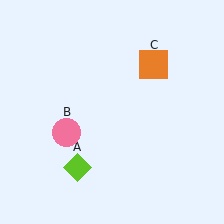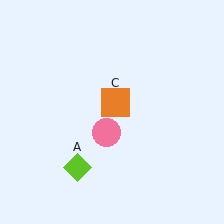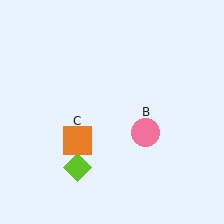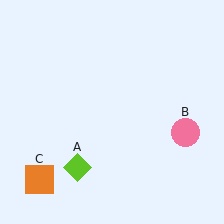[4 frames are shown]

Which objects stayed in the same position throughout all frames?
Lime diamond (object A) remained stationary.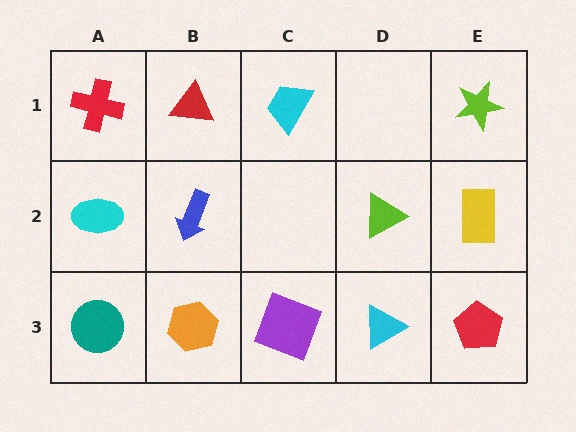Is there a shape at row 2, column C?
No, that cell is empty.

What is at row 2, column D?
A lime triangle.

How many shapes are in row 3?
5 shapes.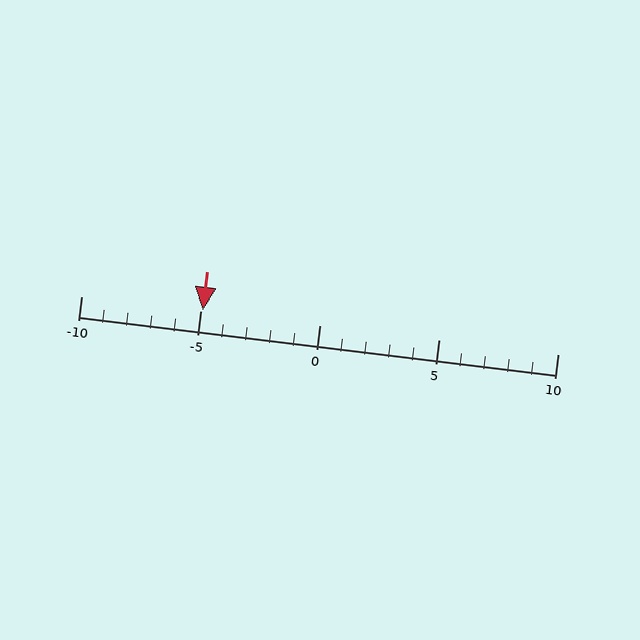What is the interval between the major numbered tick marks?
The major tick marks are spaced 5 units apart.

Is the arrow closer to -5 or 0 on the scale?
The arrow is closer to -5.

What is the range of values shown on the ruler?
The ruler shows values from -10 to 10.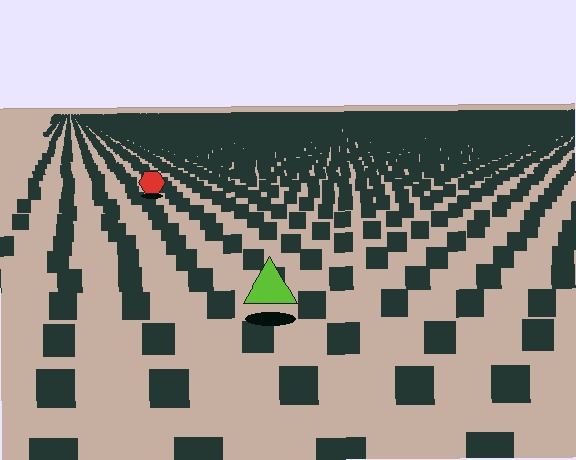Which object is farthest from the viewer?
The red hexagon is farthest from the viewer. It appears smaller and the ground texture around it is denser.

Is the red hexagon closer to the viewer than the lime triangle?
No. The lime triangle is closer — you can tell from the texture gradient: the ground texture is coarser near it.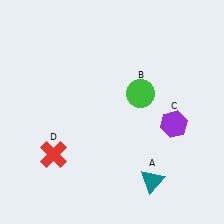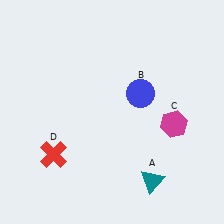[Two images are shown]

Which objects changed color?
B changed from green to blue. C changed from purple to magenta.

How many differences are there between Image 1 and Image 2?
There are 2 differences between the two images.